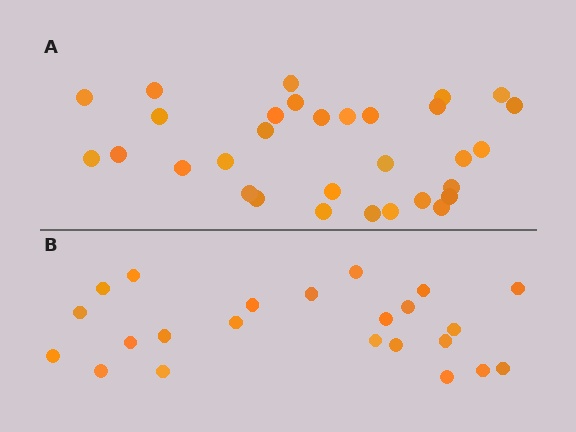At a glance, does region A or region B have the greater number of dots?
Region A (the top region) has more dots.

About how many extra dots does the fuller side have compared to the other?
Region A has roughly 8 or so more dots than region B.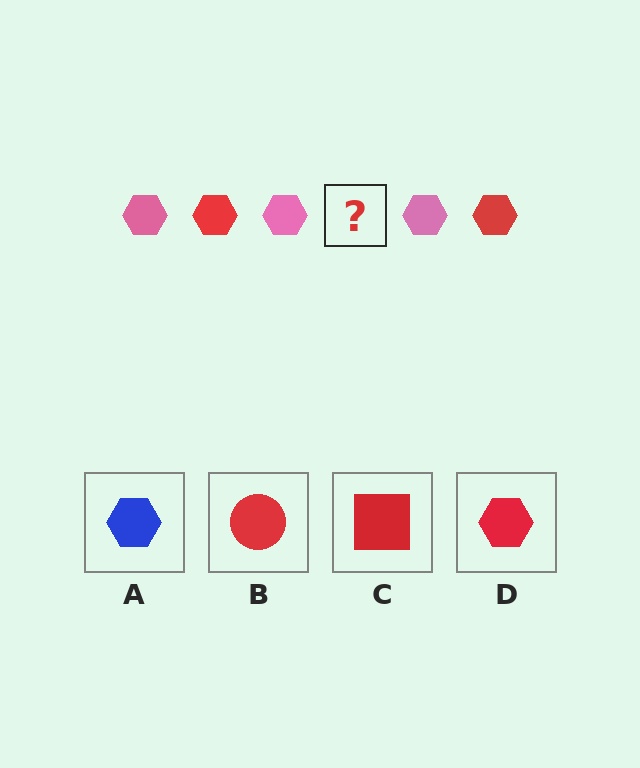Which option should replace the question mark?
Option D.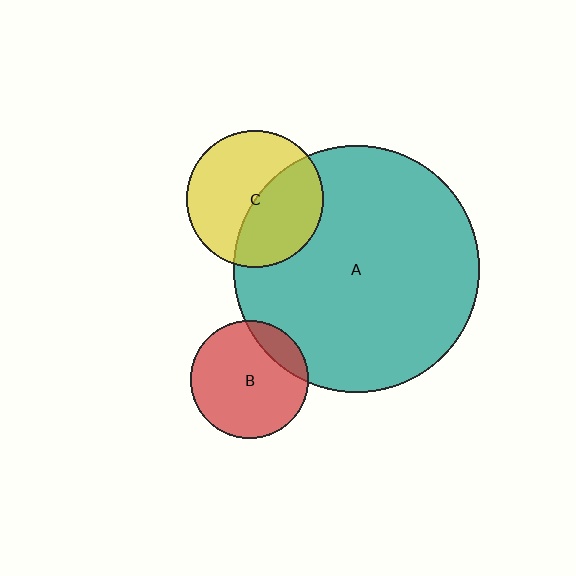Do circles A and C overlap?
Yes.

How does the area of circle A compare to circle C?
Approximately 3.2 times.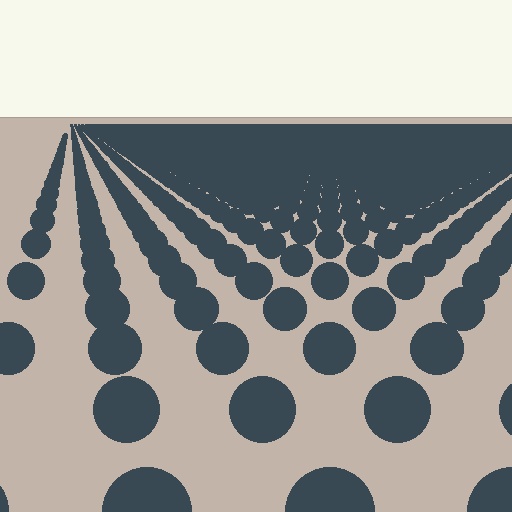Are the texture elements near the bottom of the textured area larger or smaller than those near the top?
Larger. Near the bottom, elements are closer to the viewer and appear at a bigger on-screen size.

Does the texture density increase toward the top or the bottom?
Density increases toward the top.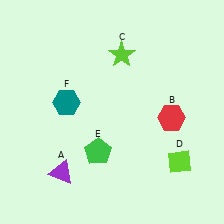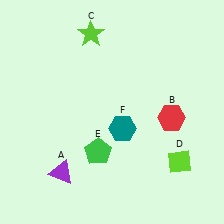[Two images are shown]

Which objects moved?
The objects that moved are: the lime star (C), the teal hexagon (F).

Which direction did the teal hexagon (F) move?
The teal hexagon (F) moved right.